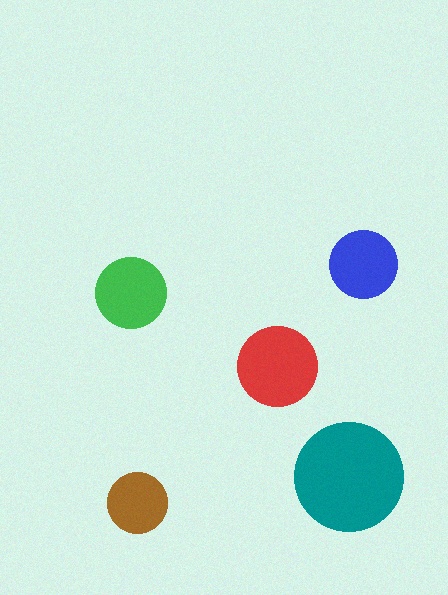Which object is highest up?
The blue circle is topmost.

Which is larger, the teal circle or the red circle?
The teal one.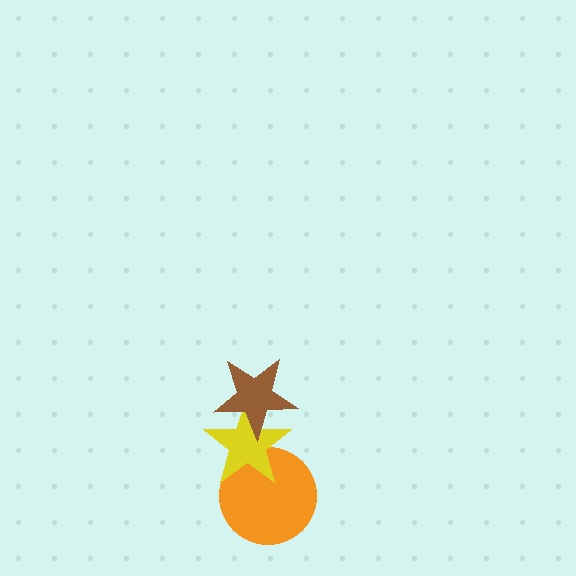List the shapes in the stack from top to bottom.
From top to bottom: the brown star, the yellow star, the orange circle.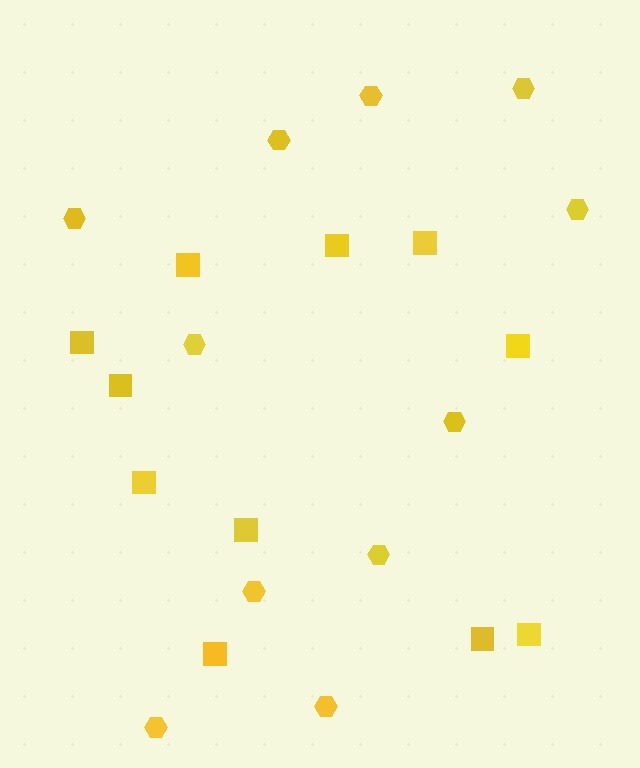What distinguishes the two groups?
There are 2 groups: one group of squares (11) and one group of hexagons (11).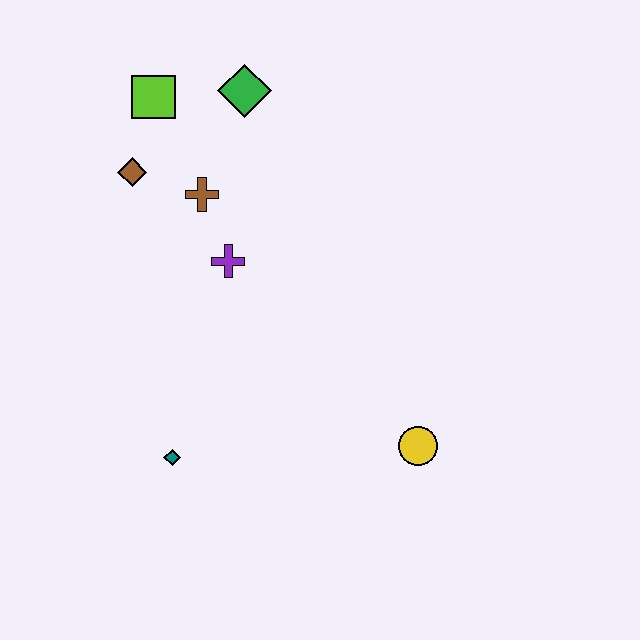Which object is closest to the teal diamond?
The purple cross is closest to the teal diamond.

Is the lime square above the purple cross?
Yes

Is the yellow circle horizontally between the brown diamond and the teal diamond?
No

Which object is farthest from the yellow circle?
The lime square is farthest from the yellow circle.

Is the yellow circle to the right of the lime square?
Yes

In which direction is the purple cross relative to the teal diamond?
The purple cross is above the teal diamond.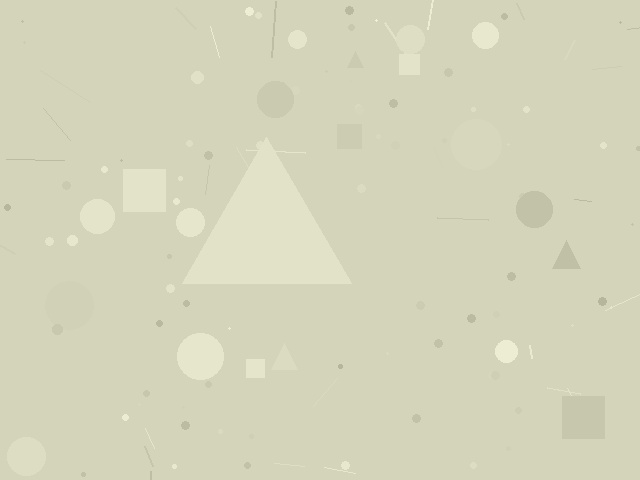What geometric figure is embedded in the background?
A triangle is embedded in the background.